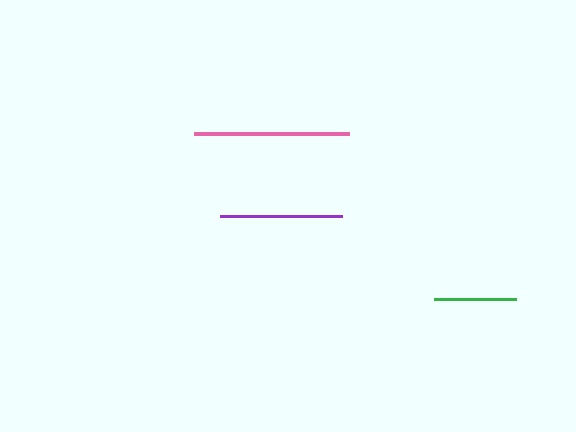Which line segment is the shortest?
The green line is the shortest at approximately 83 pixels.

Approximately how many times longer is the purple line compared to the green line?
The purple line is approximately 1.5 times the length of the green line.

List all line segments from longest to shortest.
From longest to shortest: pink, purple, green.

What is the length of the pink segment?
The pink segment is approximately 155 pixels long.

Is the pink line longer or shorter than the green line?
The pink line is longer than the green line.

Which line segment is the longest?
The pink line is the longest at approximately 155 pixels.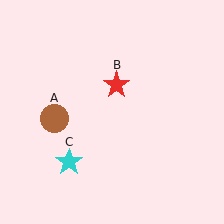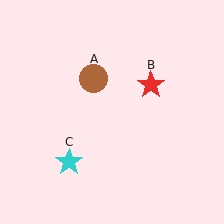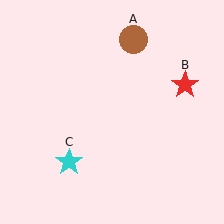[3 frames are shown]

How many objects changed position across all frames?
2 objects changed position: brown circle (object A), red star (object B).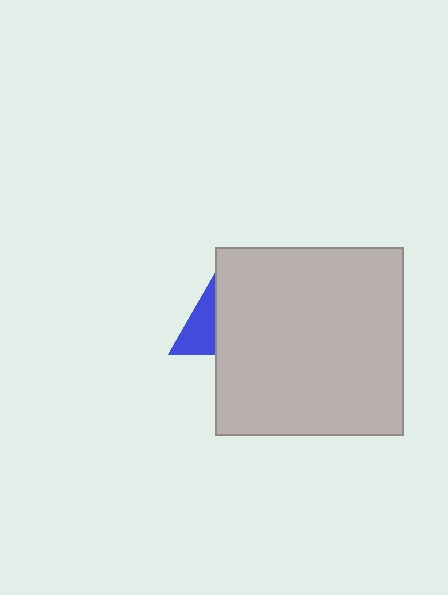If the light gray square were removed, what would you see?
You would see the complete blue triangle.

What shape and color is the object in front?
The object in front is a light gray square.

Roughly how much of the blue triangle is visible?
A small part of it is visible (roughly 32%).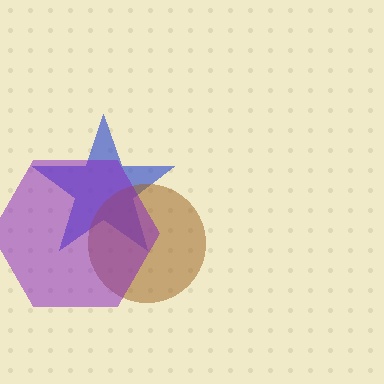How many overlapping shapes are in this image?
There are 3 overlapping shapes in the image.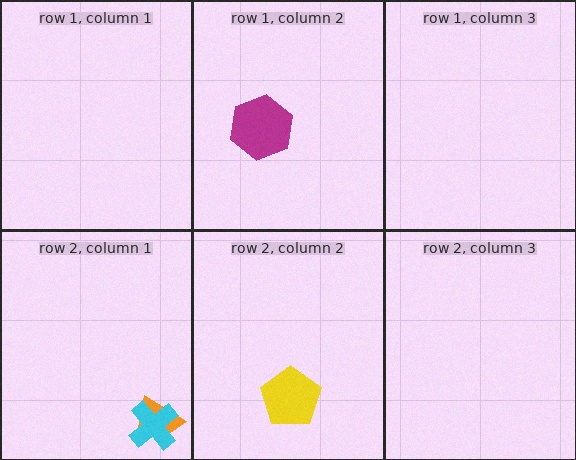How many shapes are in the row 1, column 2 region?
1.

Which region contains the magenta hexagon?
The row 1, column 2 region.